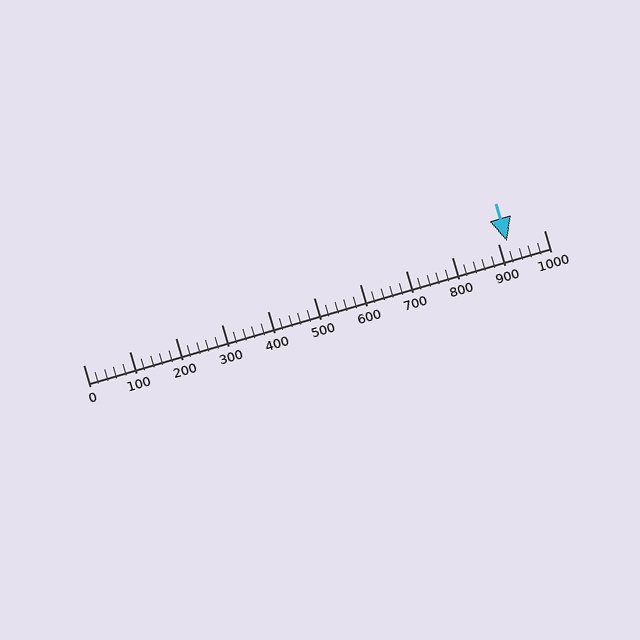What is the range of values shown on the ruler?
The ruler shows values from 0 to 1000.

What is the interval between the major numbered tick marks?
The major tick marks are spaced 100 units apart.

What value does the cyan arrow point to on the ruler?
The cyan arrow points to approximately 920.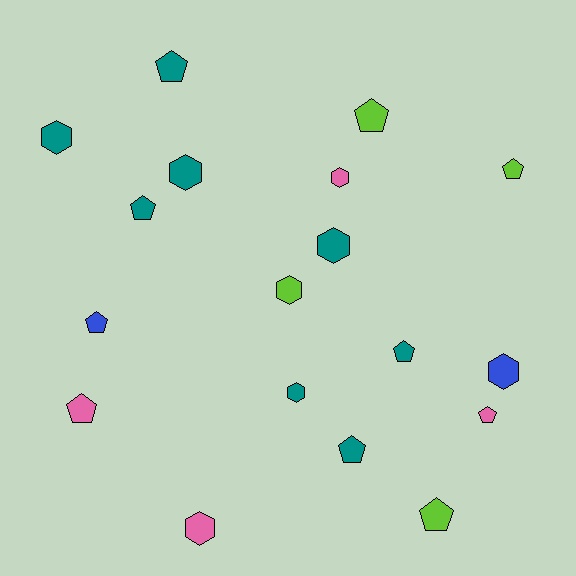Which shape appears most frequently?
Pentagon, with 10 objects.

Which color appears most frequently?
Teal, with 8 objects.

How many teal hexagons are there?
There are 4 teal hexagons.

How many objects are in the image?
There are 18 objects.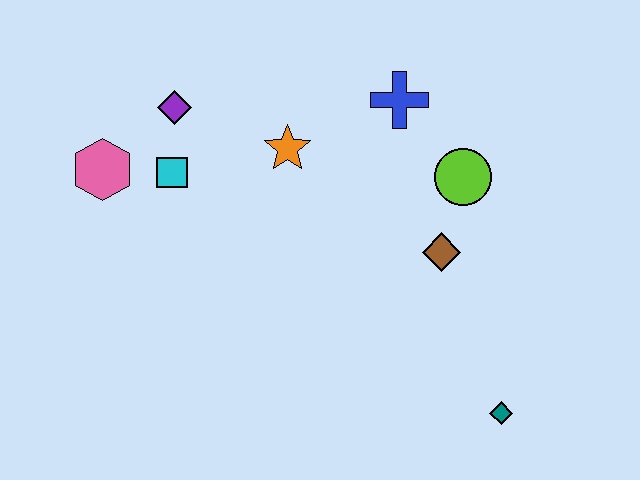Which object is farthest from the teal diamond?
The pink hexagon is farthest from the teal diamond.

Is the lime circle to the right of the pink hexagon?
Yes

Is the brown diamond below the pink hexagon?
Yes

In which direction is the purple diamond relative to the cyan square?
The purple diamond is above the cyan square.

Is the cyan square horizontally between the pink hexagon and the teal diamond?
Yes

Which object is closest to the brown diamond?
The lime circle is closest to the brown diamond.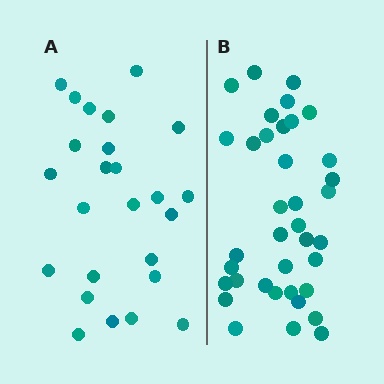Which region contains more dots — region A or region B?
Region B (the right region) has more dots.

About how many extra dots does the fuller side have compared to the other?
Region B has roughly 12 or so more dots than region A.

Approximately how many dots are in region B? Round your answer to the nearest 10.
About 40 dots. (The exact count is 37, which rounds to 40.)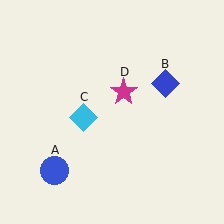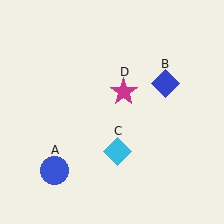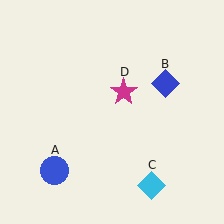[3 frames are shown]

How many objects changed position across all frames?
1 object changed position: cyan diamond (object C).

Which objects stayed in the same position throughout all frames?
Blue circle (object A) and blue diamond (object B) and magenta star (object D) remained stationary.